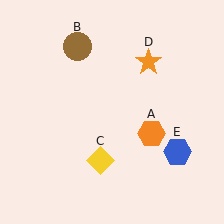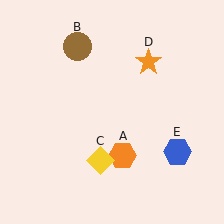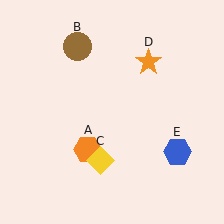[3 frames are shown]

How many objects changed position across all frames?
1 object changed position: orange hexagon (object A).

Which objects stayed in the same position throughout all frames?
Brown circle (object B) and yellow diamond (object C) and orange star (object D) and blue hexagon (object E) remained stationary.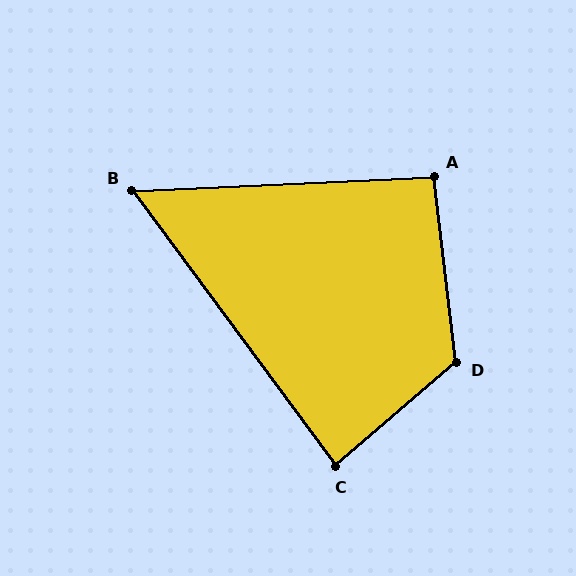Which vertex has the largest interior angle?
D, at approximately 124 degrees.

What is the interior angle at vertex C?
Approximately 86 degrees (approximately right).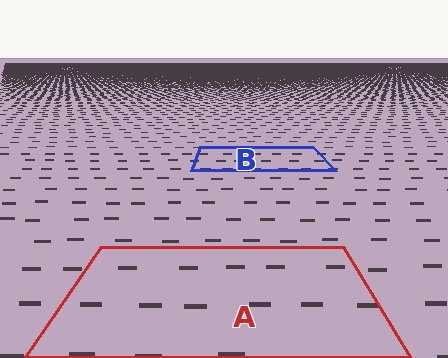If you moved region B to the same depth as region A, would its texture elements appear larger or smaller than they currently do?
They would appear larger. At a closer depth, the same texture elements are projected at a bigger on-screen size.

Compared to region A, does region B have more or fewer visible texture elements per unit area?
Region B has more texture elements per unit area — they are packed more densely because it is farther away.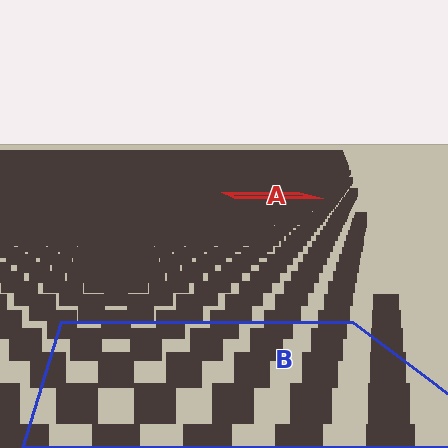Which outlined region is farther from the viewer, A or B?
Region A is farther from the viewer — the texture elements inside it appear smaller and more densely packed.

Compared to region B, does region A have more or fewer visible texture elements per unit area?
Region A has more texture elements per unit area — they are packed more densely because it is farther away.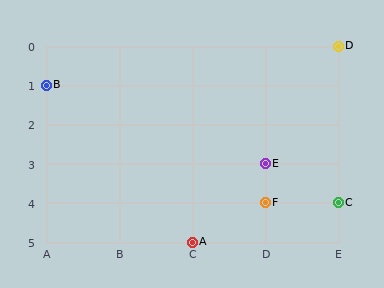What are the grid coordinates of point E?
Point E is at grid coordinates (D, 3).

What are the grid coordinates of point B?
Point B is at grid coordinates (A, 1).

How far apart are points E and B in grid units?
Points E and B are 3 columns and 2 rows apart (about 3.6 grid units diagonally).